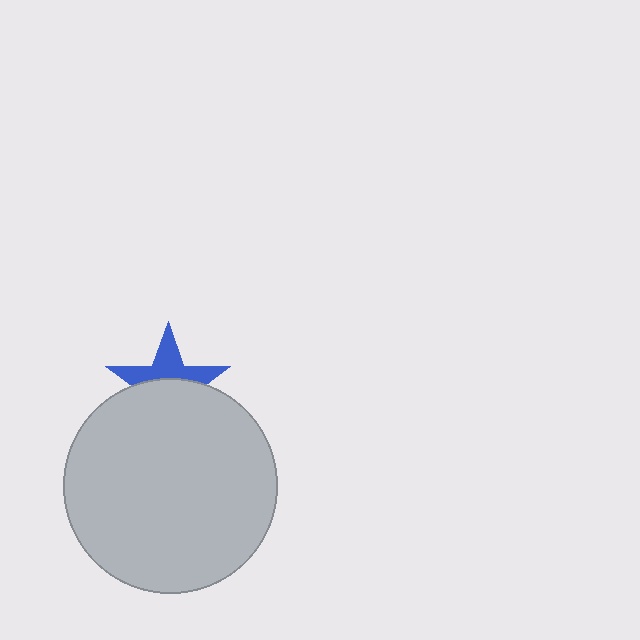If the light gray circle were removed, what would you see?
You would see the complete blue star.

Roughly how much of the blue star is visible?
About half of it is visible (roughly 45%).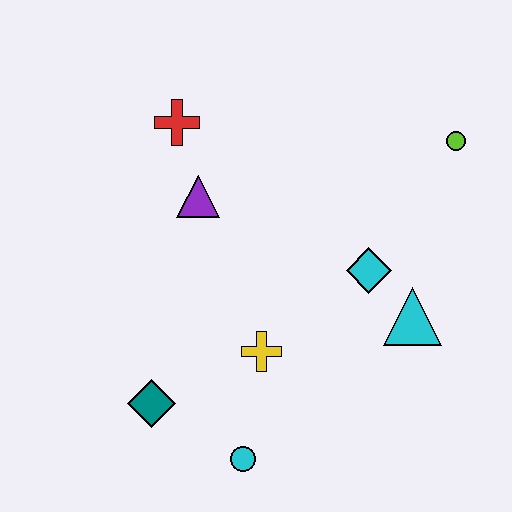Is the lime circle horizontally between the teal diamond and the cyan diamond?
No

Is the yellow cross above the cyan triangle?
No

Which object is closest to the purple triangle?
The red cross is closest to the purple triangle.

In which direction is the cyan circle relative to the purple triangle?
The cyan circle is below the purple triangle.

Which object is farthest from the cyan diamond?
The teal diamond is farthest from the cyan diamond.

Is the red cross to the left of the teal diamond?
No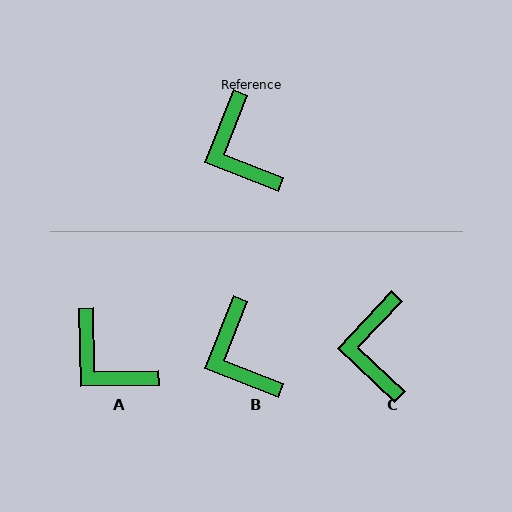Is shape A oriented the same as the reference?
No, it is off by about 23 degrees.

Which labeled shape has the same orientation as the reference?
B.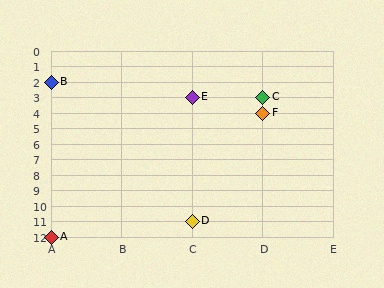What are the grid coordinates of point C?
Point C is at grid coordinates (D, 3).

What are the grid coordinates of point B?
Point B is at grid coordinates (A, 2).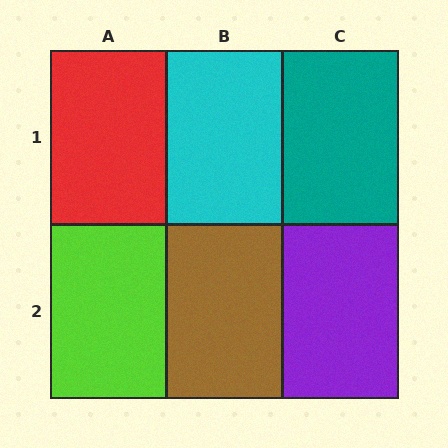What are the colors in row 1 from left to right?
Red, cyan, teal.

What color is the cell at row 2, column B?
Brown.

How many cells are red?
1 cell is red.